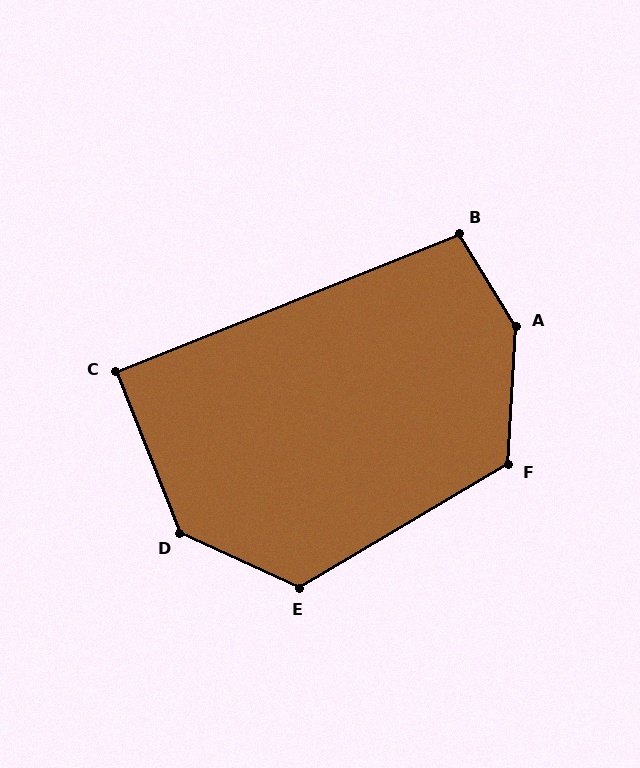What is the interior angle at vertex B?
Approximately 100 degrees (obtuse).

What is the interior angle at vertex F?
Approximately 124 degrees (obtuse).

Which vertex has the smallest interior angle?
C, at approximately 90 degrees.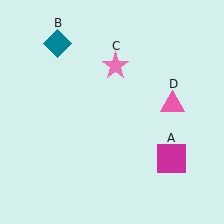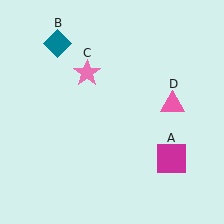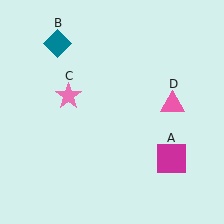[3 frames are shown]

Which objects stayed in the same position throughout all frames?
Magenta square (object A) and teal diamond (object B) and pink triangle (object D) remained stationary.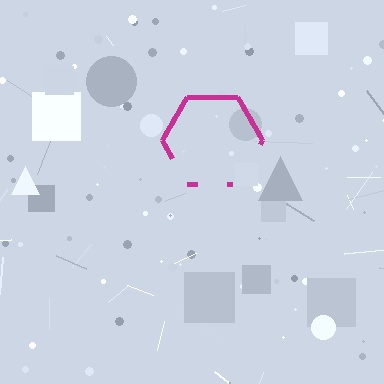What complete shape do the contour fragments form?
The contour fragments form a hexagon.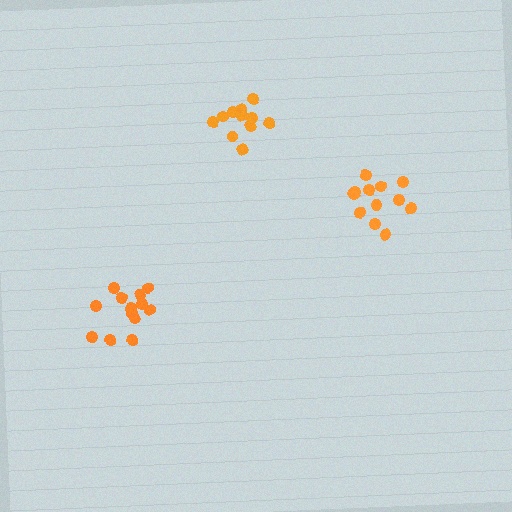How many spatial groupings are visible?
There are 3 spatial groupings.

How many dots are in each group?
Group 1: 11 dots, Group 2: 13 dots, Group 3: 12 dots (36 total).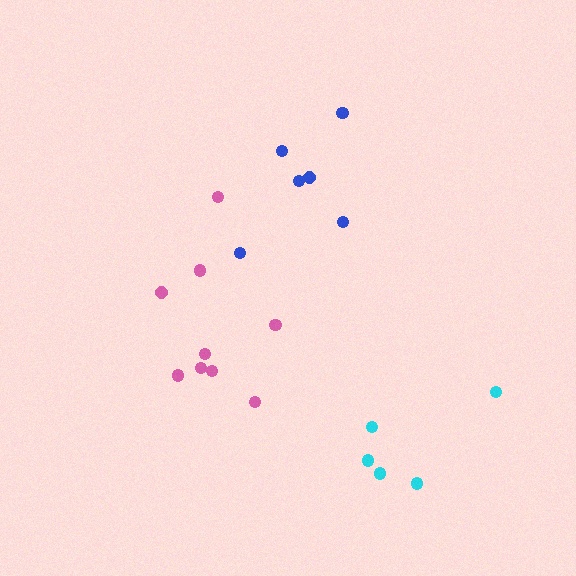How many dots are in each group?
Group 1: 6 dots, Group 2: 9 dots, Group 3: 5 dots (20 total).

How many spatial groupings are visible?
There are 3 spatial groupings.